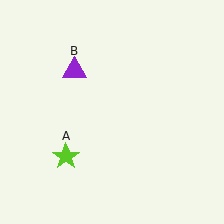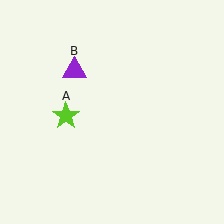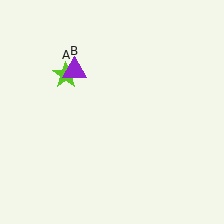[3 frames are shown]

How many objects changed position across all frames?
1 object changed position: lime star (object A).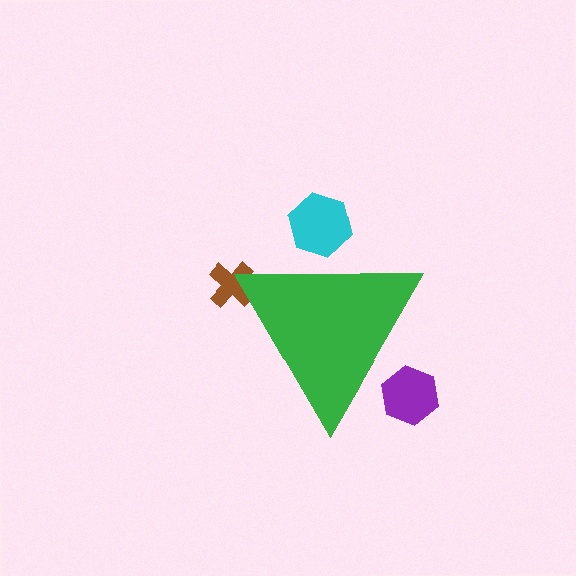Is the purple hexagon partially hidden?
Yes, the purple hexagon is partially hidden behind the green triangle.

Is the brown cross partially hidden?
Yes, the brown cross is partially hidden behind the green triangle.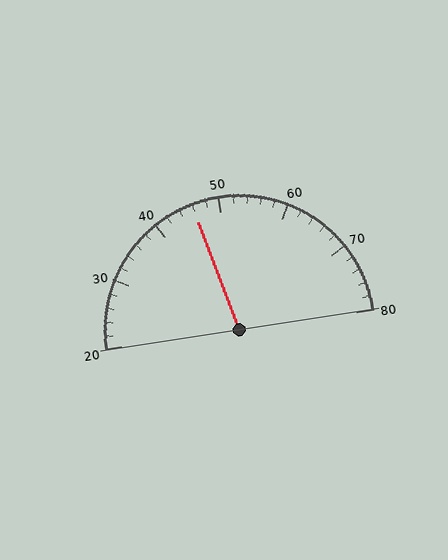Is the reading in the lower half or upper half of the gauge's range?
The reading is in the lower half of the range (20 to 80).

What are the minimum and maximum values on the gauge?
The gauge ranges from 20 to 80.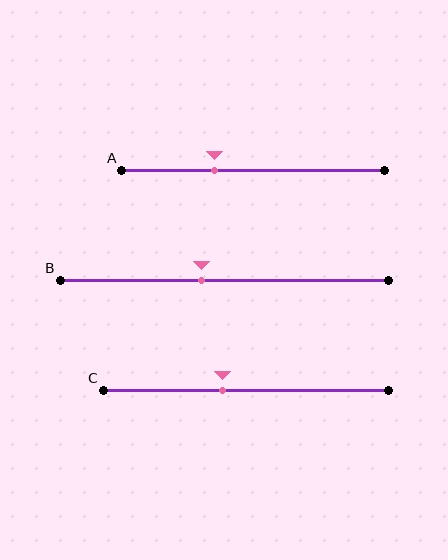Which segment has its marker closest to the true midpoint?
Segment B has its marker closest to the true midpoint.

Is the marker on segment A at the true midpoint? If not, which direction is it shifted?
No, the marker on segment A is shifted to the left by about 15% of the segment length.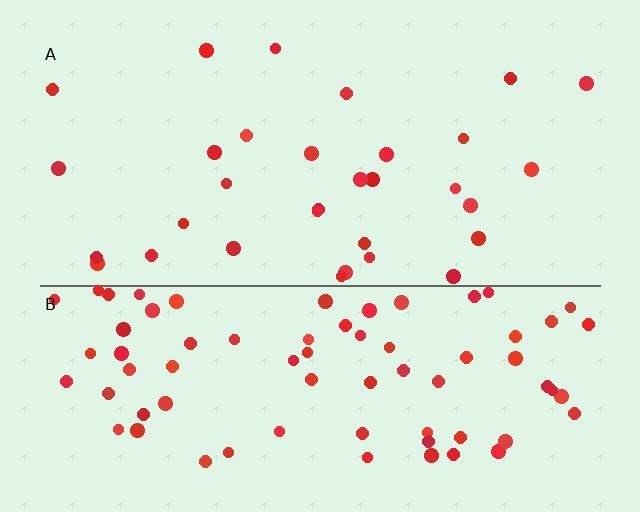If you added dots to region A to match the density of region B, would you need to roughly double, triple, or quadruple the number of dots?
Approximately double.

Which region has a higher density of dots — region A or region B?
B (the bottom).